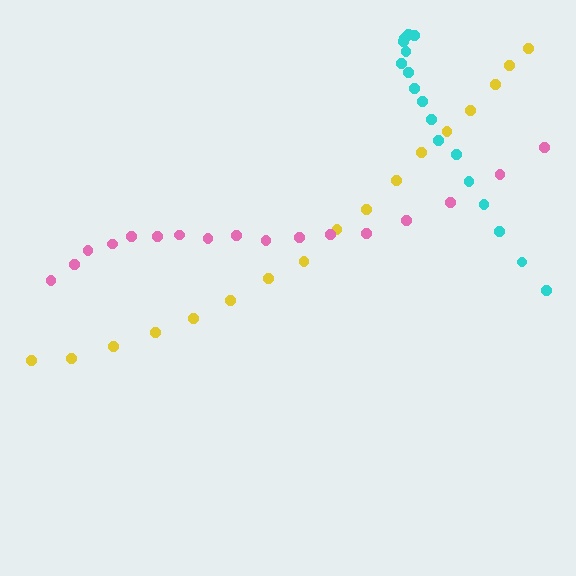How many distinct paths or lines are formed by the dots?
There are 3 distinct paths.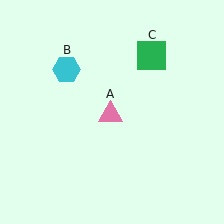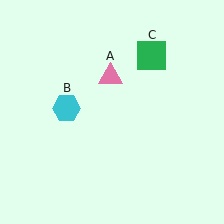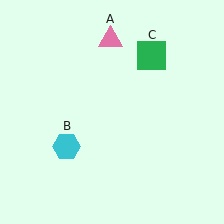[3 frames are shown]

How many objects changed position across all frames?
2 objects changed position: pink triangle (object A), cyan hexagon (object B).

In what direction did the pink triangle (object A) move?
The pink triangle (object A) moved up.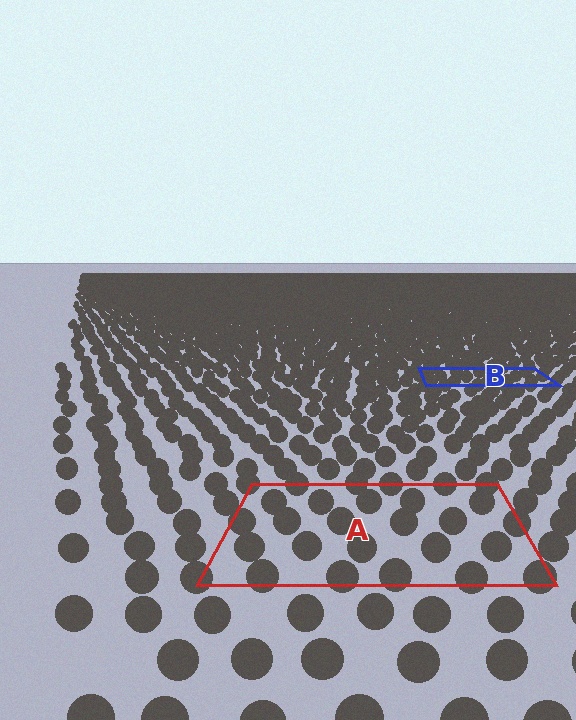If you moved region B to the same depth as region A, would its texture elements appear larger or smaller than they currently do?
They would appear larger. At a closer depth, the same texture elements are projected at a bigger on-screen size.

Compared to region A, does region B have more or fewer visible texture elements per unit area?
Region B has more texture elements per unit area — they are packed more densely because it is farther away.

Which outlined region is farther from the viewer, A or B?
Region B is farther from the viewer — the texture elements inside it appear smaller and more densely packed.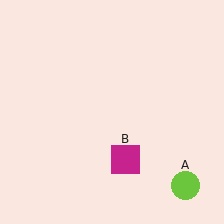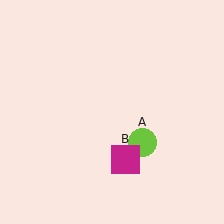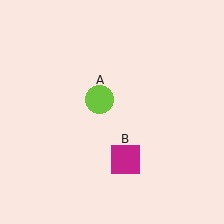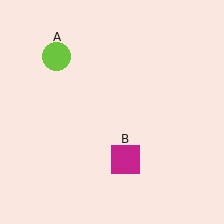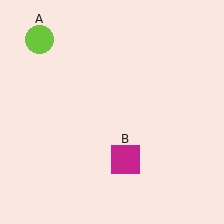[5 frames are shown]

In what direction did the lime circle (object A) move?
The lime circle (object A) moved up and to the left.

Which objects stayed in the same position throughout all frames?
Magenta square (object B) remained stationary.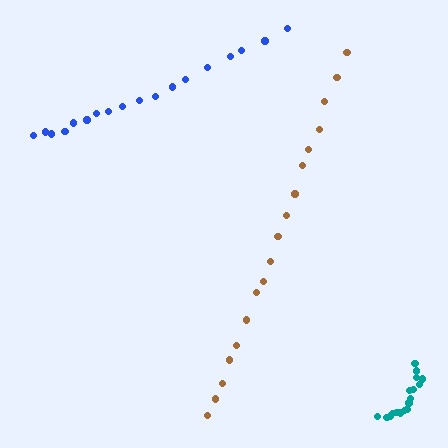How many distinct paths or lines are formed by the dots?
There are 3 distinct paths.